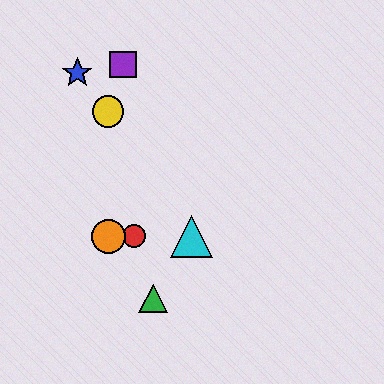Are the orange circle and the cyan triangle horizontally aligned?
Yes, both are at y≈236.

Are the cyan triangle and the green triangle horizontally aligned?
No, the cyan triangle is at y≈236 and the green triangle is at y≈298.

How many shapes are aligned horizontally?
3 shapes (the red circle, the orange circle, the cyan triangle) are aligned horizontally.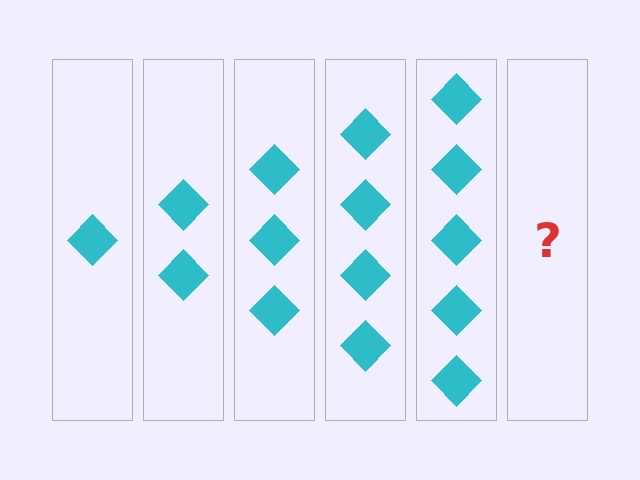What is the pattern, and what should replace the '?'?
The pattern is that each step adds one more diamond. The '?' should be 6 diamonds.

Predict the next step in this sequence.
The next step is 6 diamonds.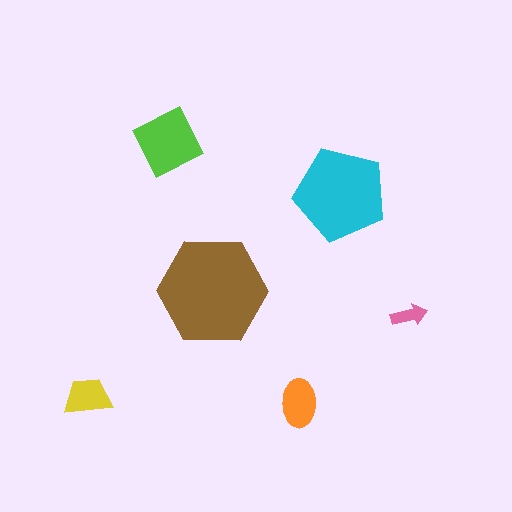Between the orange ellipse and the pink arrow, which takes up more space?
The orange ellipse.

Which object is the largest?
The brown hexagon.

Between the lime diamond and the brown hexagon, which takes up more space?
The brown hexagon.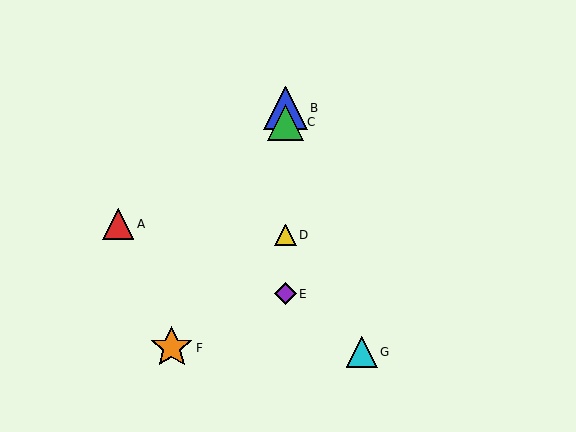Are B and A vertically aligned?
No, B is at x≈286 and A is at x≈118.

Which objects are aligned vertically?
Objects B, C, D, E are aligned vertically.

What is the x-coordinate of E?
Object E is at x≈286.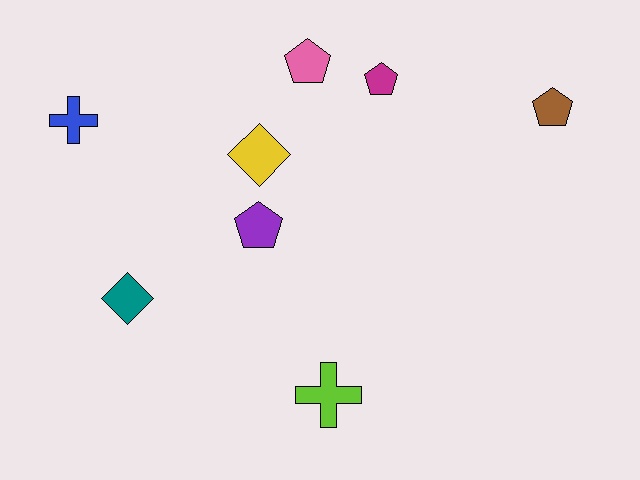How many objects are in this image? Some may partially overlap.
There are 8 objects.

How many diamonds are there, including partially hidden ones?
There are 2 diamonds.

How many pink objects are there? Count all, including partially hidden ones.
There is 1 pink object.